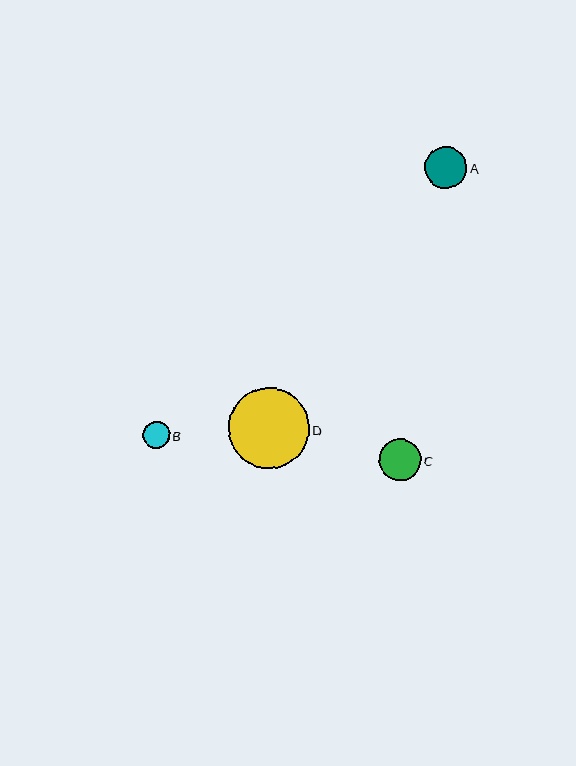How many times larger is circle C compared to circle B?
Circle C is approximately 1.6 times the size of circle B.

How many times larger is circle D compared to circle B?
Circle D is approximately 3.1 times the size of circle B.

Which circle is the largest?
Circle D is the largest with a size of approximately 81 pixels.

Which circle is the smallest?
Circle B is the smallest with a size of approximately 26 pixels.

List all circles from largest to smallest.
From largest to smallest: D, A, C, B.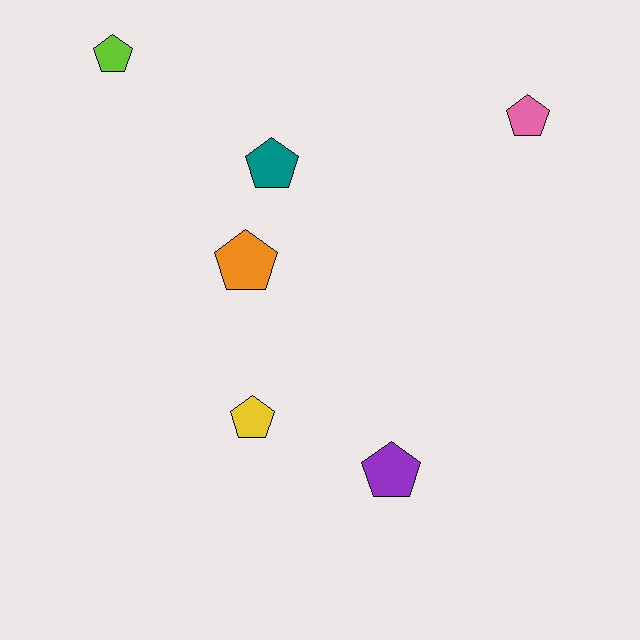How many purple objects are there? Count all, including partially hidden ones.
There is 1 purple object.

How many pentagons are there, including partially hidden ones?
There are 6 pentagons.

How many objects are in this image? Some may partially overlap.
There are 6 objects.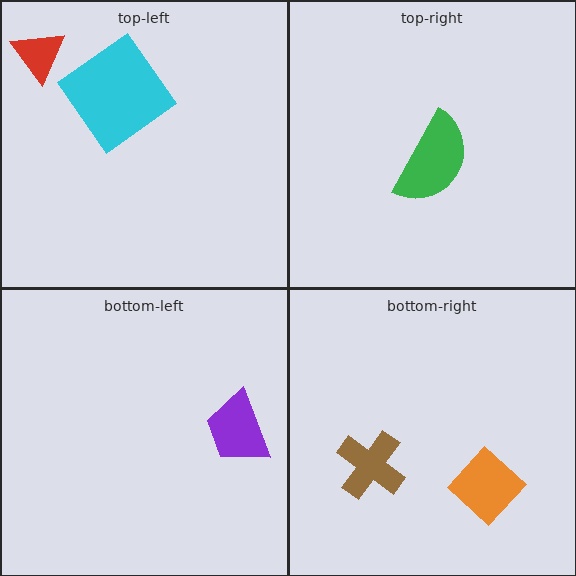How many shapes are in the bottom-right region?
2.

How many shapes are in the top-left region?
2.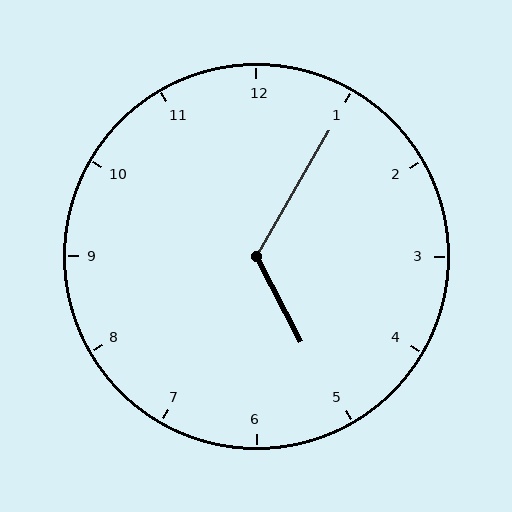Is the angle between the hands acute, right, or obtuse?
It is obtuse.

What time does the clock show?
5:05.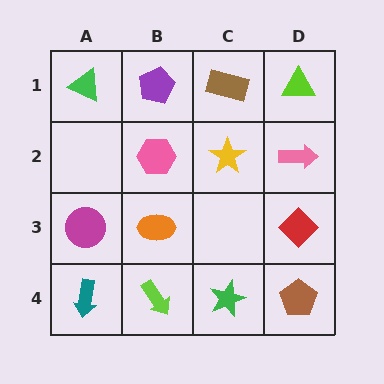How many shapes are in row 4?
4 shapes.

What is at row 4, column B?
A lime arrow.